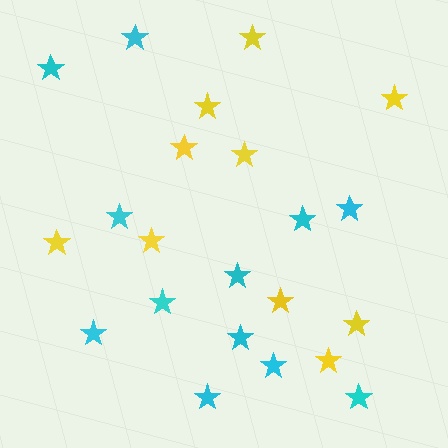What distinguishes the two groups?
There are 2 groups: one group of cyan stars (12) and one group of yellow stars (10).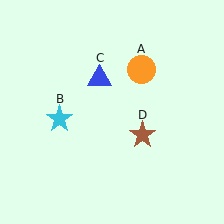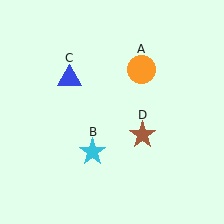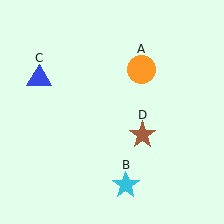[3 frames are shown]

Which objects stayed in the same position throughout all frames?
Orange circle (object A) and brown star (object D) remained stationary.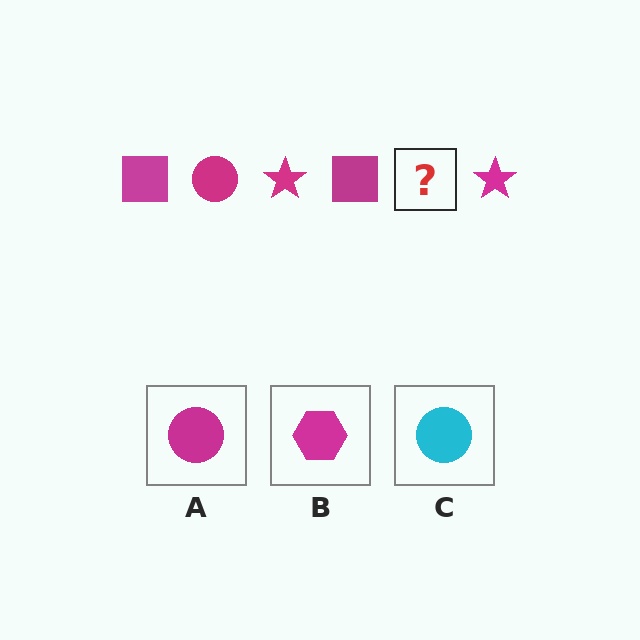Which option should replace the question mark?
Option A.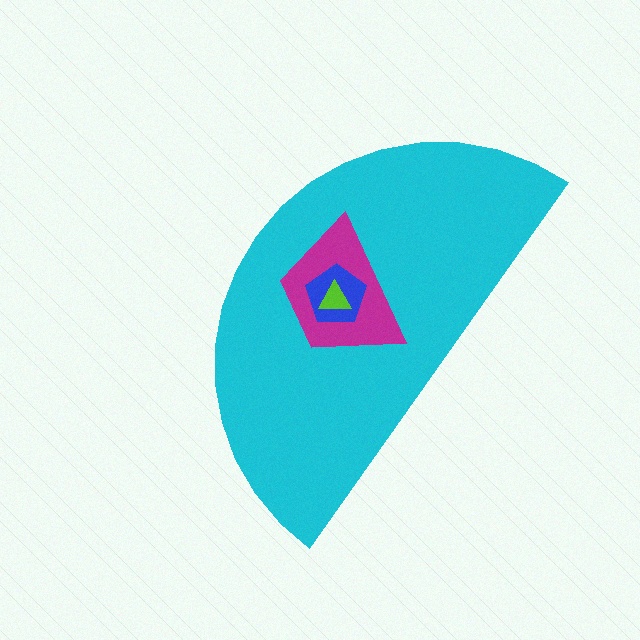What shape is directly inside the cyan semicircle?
The magenta trapezoid.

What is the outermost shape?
The cyan semicircle.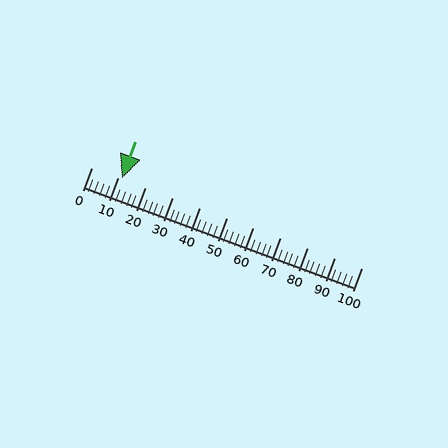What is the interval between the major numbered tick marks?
The major tick marks are spaced 10 units apart.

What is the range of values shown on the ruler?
The ruler shows values from 0 to 100.